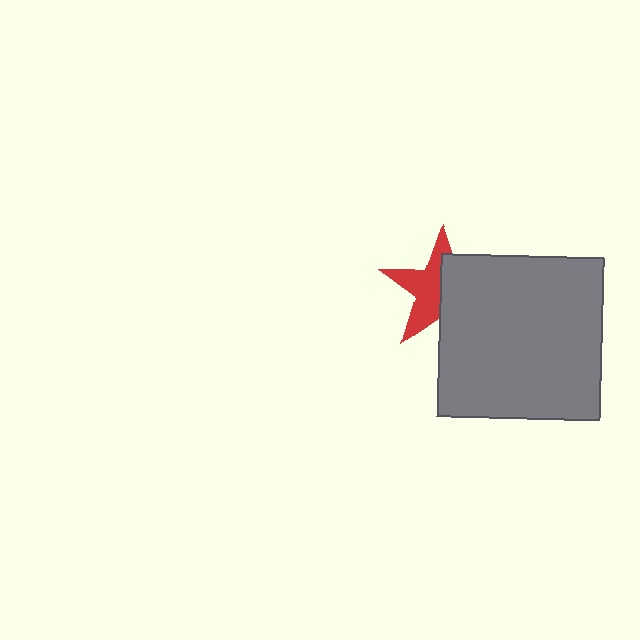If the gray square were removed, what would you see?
You would see the complete red star.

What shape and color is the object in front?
The object in front is a gray square.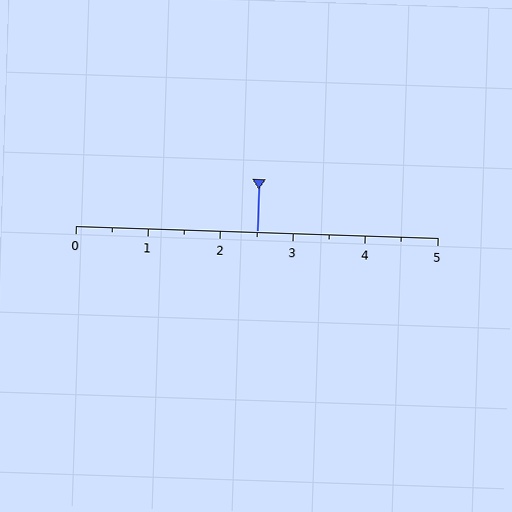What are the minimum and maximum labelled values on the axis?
The axis runs from 0 to 5.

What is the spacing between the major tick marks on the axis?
The major ticks are spaced 1 apart.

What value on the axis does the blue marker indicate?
The marker indicates approximately 2.5.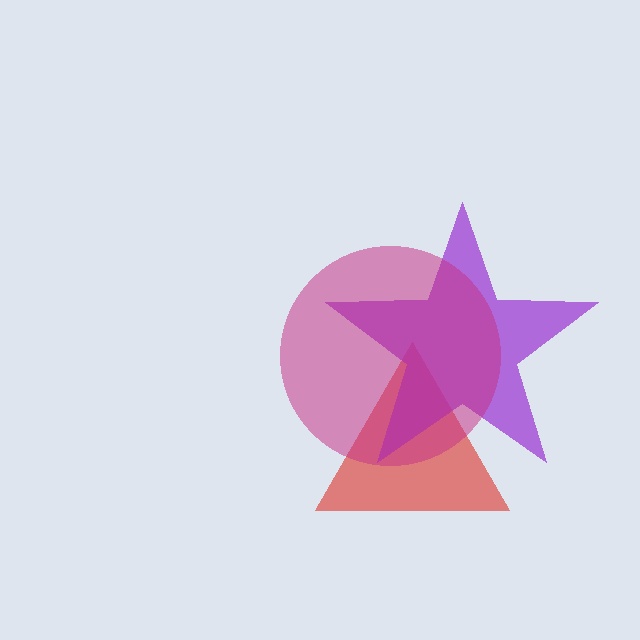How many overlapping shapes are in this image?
There are 3 overlapping shapes in the image.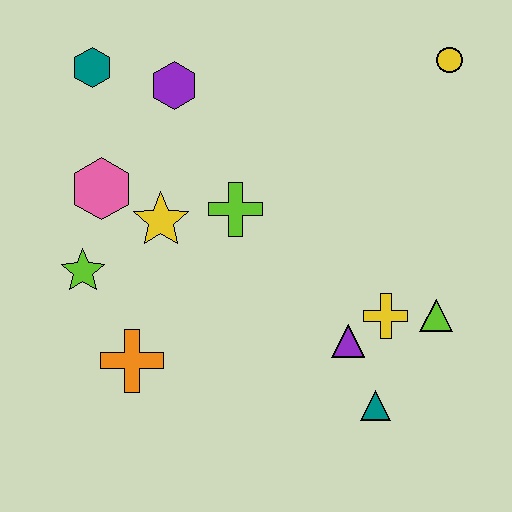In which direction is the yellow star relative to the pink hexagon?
The yellow star is to the right of the pink hexagon.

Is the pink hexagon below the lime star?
No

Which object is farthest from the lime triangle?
The teal hexagon is farthest from the lime triangle.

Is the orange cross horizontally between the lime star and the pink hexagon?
No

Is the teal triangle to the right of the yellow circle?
No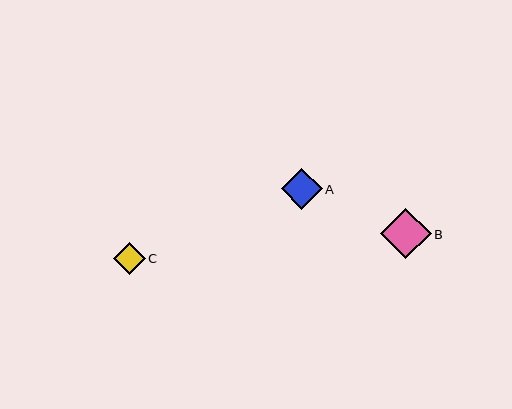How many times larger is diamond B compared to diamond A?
Diamond B is approximately 1.2 times the size of diamond A.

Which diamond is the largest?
Diamond B is the largest with a size of approximately 51 pixels.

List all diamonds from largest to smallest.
From largest to smallest: B, A, C.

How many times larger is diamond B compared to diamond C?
Diamond B is approximately 1.6 times the size of diamond C.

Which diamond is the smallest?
Diamond C is the smallest with a size of approximately 32 pixels.